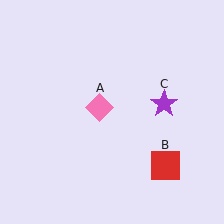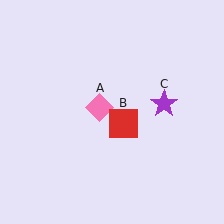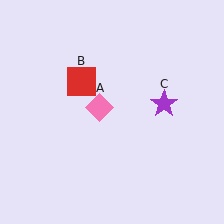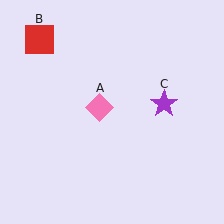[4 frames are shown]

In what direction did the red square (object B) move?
The red square (object B) moved up and to the left.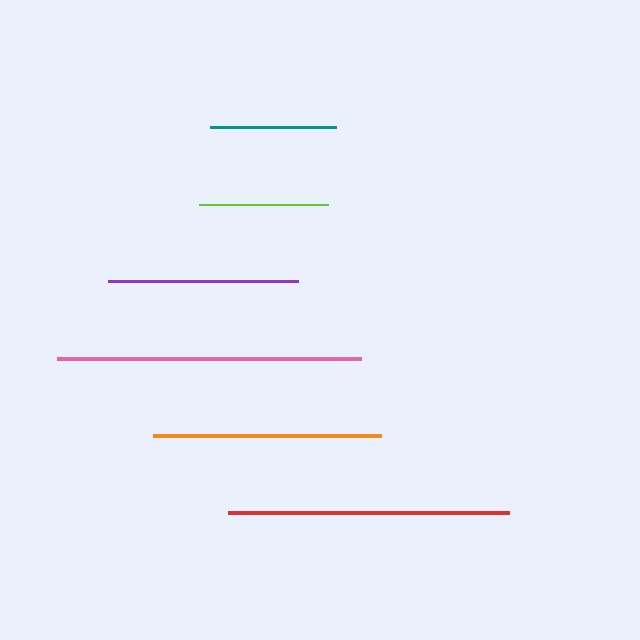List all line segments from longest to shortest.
From longest to shortest: pink, red, orange, purple, lime, teal.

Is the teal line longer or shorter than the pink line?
The pink line is longer than the teal line.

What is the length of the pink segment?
The pink segment is approximately 304 pixels long.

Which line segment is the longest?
The pink line is the longest at approximately 304 pixels.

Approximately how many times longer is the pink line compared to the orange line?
The pink line is approximately 1.3 times the length of the orange line.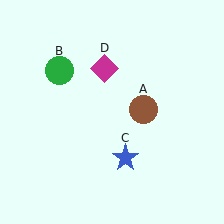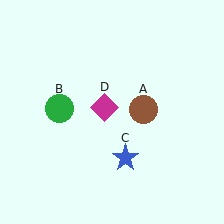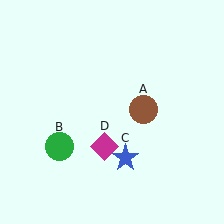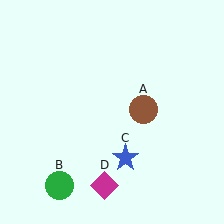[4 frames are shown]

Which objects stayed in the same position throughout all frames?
Brown circle (object A) and blue star (object C) remained stationary.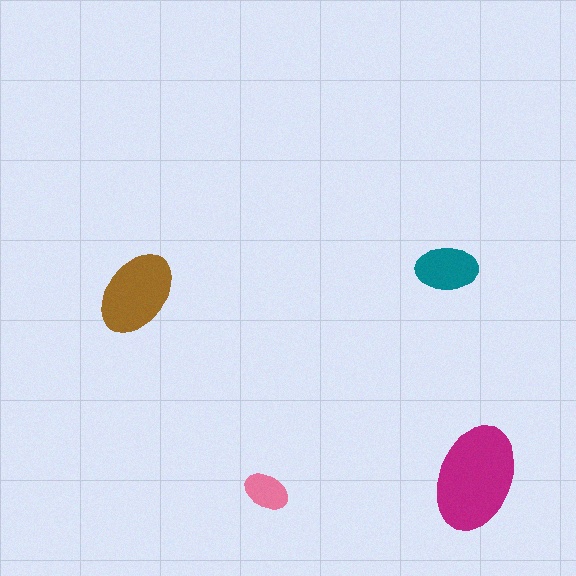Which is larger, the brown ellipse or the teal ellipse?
The brown one.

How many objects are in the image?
There are 4 objects in the image.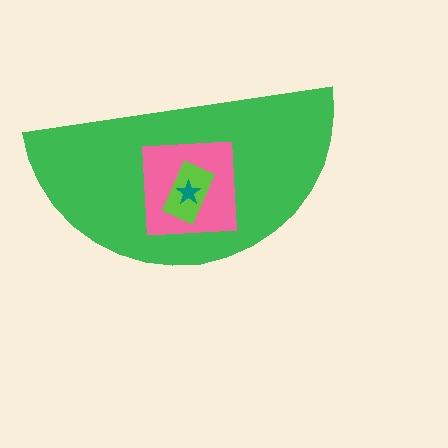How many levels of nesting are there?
4.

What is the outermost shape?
The green semicircle.